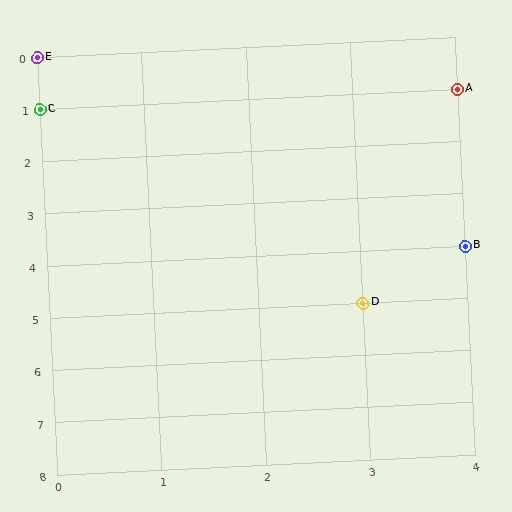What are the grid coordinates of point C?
Point C is at grid coordinates (0, 1).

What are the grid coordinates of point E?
Point E is at grid coordinates (0, 0).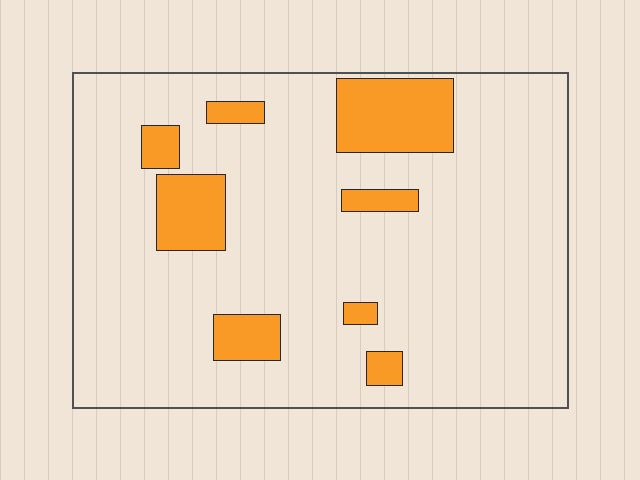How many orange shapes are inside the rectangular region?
8.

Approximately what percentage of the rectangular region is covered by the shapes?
Approximately 15%.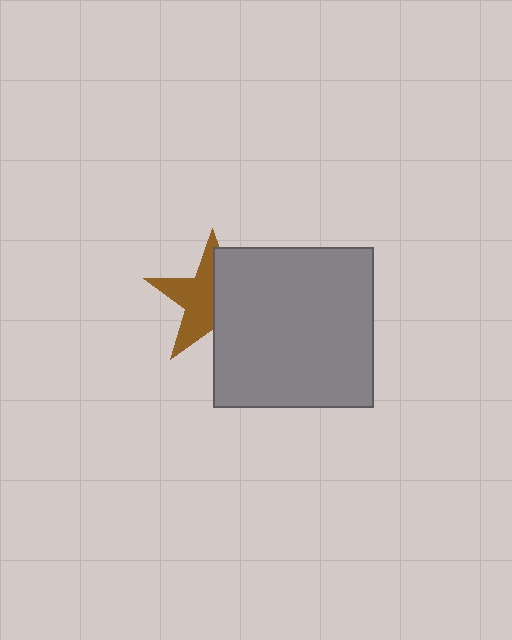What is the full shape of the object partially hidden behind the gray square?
The partially hidden object is a brown star.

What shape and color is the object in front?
The object in front is a gray square.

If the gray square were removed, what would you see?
You would see the complete brown star.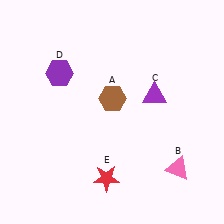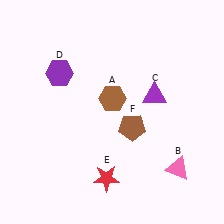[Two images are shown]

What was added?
A brown pentagon (F) was added in Image 2.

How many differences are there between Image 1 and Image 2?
There is 1 difference between the two images.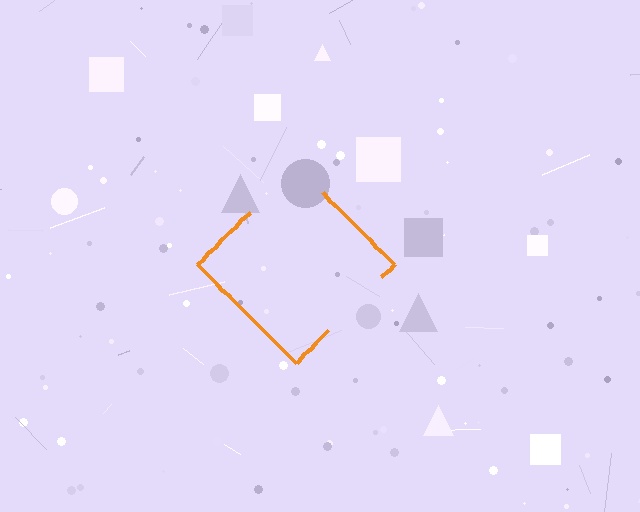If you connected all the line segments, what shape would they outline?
They would outline a diamond.